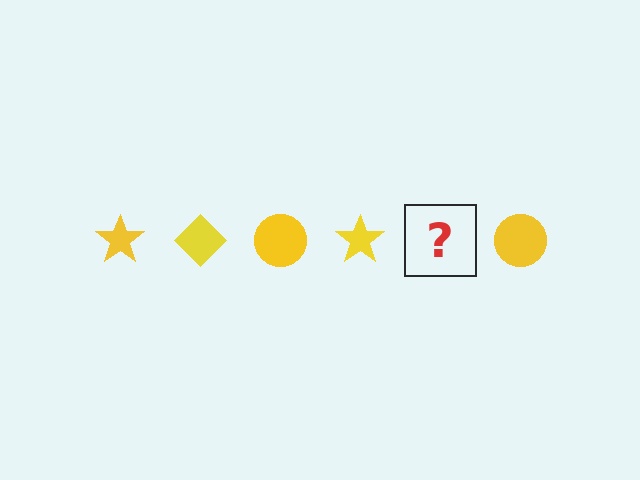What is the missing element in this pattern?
The missing element is a yellow diamond.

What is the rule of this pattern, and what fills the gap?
The rule is that the pattern cycles through star, diamond, circle shapes in yellow. The gap should be filled with a yellow diamond.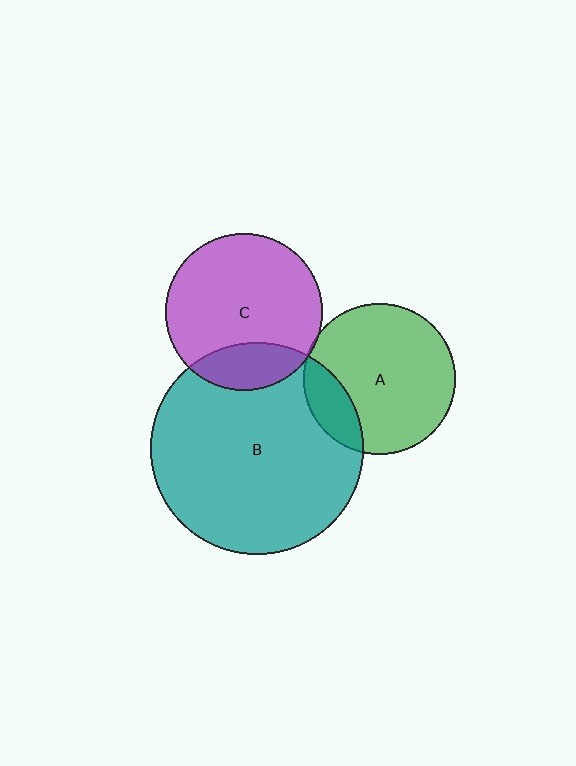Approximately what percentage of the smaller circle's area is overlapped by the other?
Approximately 20%.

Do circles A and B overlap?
Yes.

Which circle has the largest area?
Circle B (teal).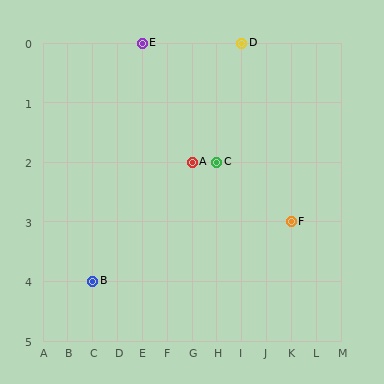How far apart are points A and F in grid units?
Points A and F are 4 columns and 1 row apart (about 4.1 grid units diagonally).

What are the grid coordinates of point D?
Point D is at grid coordinates (I, 0).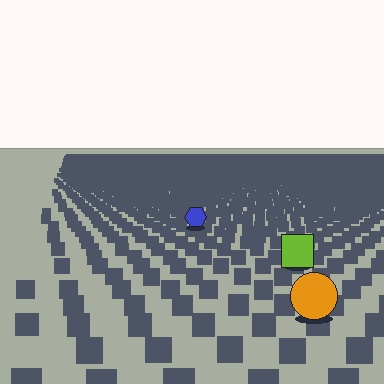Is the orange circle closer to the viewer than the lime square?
Yes. The orange circle is closer — you can tell from the texture gradient: the ground texture is coarser near it.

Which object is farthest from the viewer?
The blue hexagon is farthest from the viewer. It appears smaller and the ground texture around it is denser.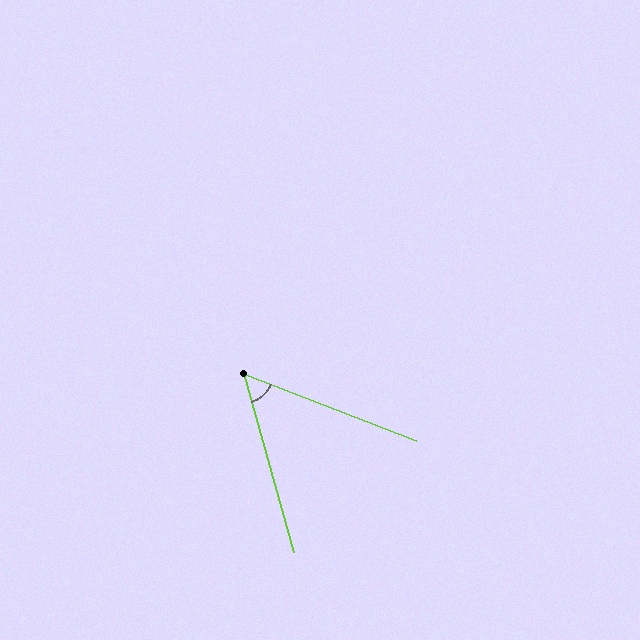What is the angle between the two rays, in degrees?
Approximately 53 degrees.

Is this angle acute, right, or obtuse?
It is acute.